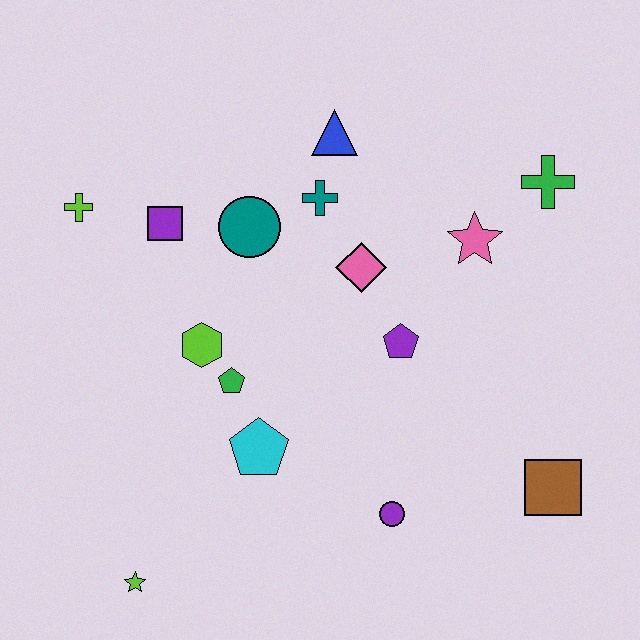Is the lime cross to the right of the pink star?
No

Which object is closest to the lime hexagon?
The green pentagon is closest to the lime hexagon.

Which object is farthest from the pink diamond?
The lime star is farthest from the pink diamond.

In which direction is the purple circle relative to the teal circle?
The purple circle is below the teal circle.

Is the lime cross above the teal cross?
No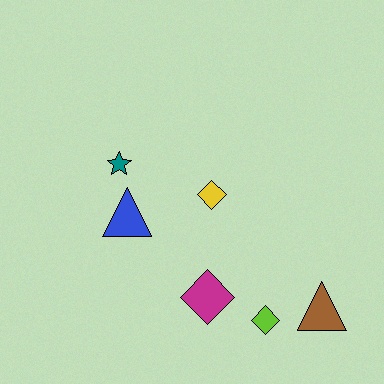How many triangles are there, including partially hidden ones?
There are 2 triangles.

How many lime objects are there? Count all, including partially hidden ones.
There is 1 lime object.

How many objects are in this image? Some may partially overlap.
There are 6 objects.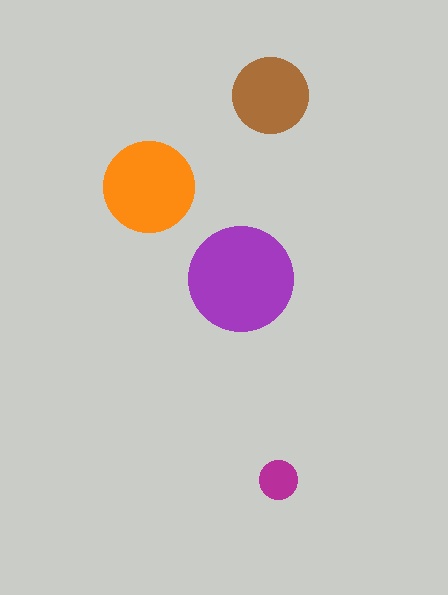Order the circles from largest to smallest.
the purple one, the orange one, the brown one, the magenta one.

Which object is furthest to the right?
The magenta circle is rightmost.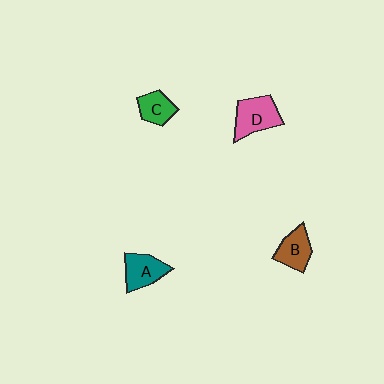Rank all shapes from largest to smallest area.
From largest to smallest: D (pink), A (teal), B (brown), C (green).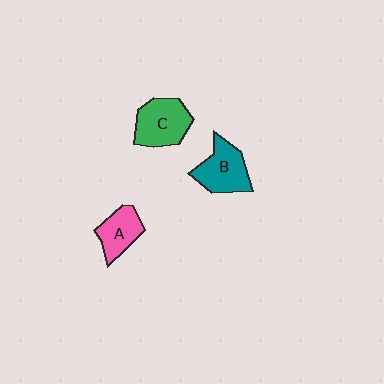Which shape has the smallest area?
Shape A (pink).